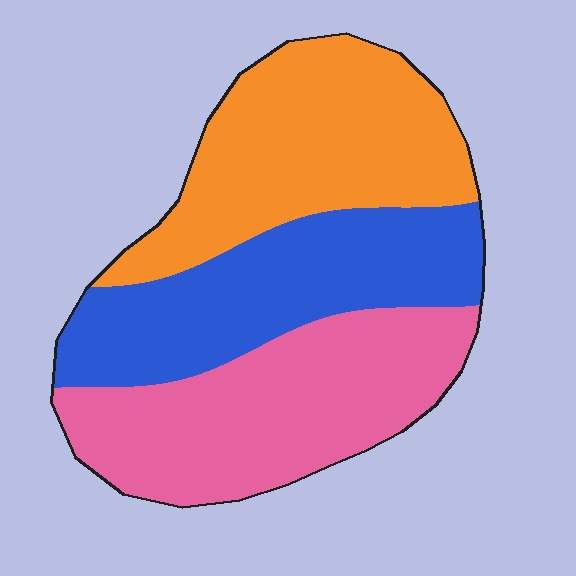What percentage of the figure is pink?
Pink takes up about three eighths (3/8) of the figure.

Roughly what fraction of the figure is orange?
Orange takes up between a quarter and a half of the figure.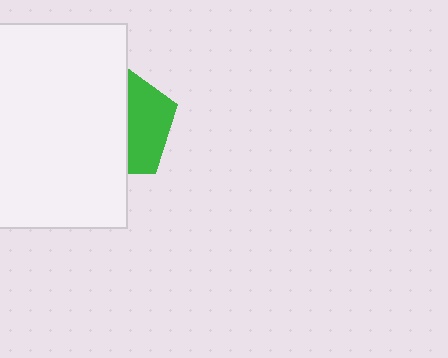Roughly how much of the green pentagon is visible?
A small part of it is visible (roughly 40%).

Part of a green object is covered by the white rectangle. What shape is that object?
It is a pentagon.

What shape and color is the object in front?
The object in front is a white rectangle.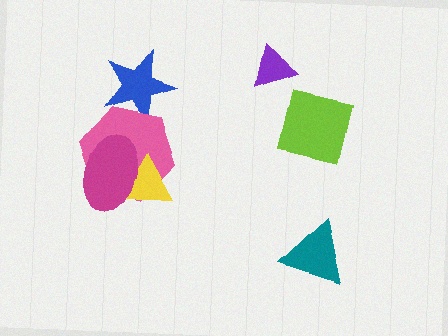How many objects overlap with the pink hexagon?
3 objects overlap with the pink hexagon.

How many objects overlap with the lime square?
0 objects overlap with the lime square.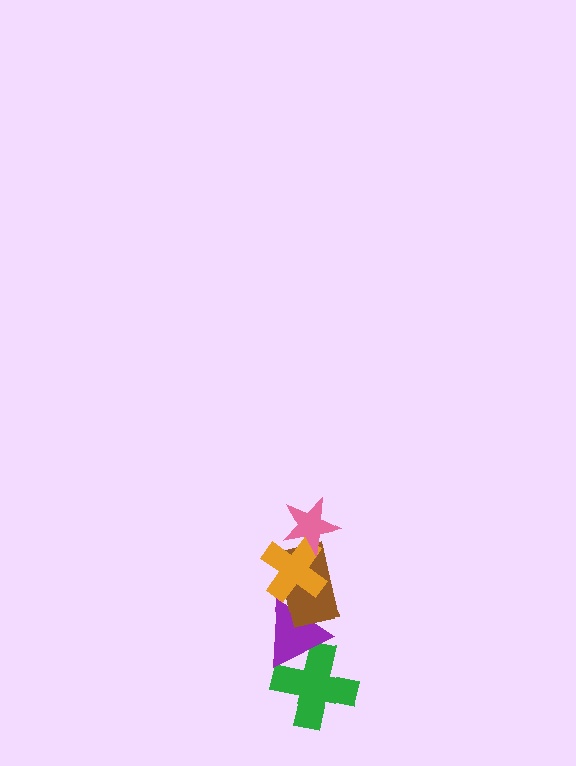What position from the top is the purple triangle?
The purple triangle is 4th from the top.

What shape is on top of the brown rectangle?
The orange cross is on top of the brown rectangle.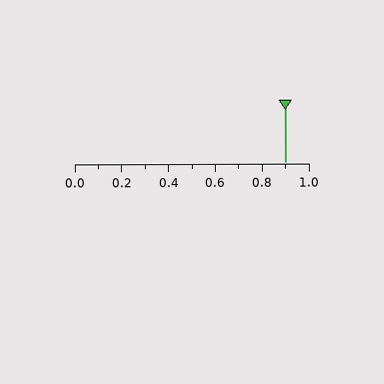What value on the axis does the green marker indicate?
The marker indicates approximately 0.9.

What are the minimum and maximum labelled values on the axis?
The axis runs from 0.0 to 1.0.